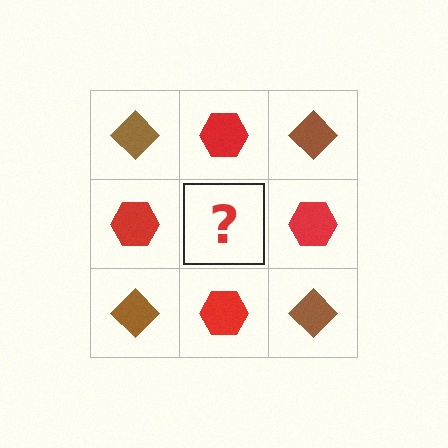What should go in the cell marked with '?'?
The missing cell should contain a brown diamond.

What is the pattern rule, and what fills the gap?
The rule is that it alternates brown diamond and red hexagon in a checkerboard pattern. The gap should be filled with a brown diamond.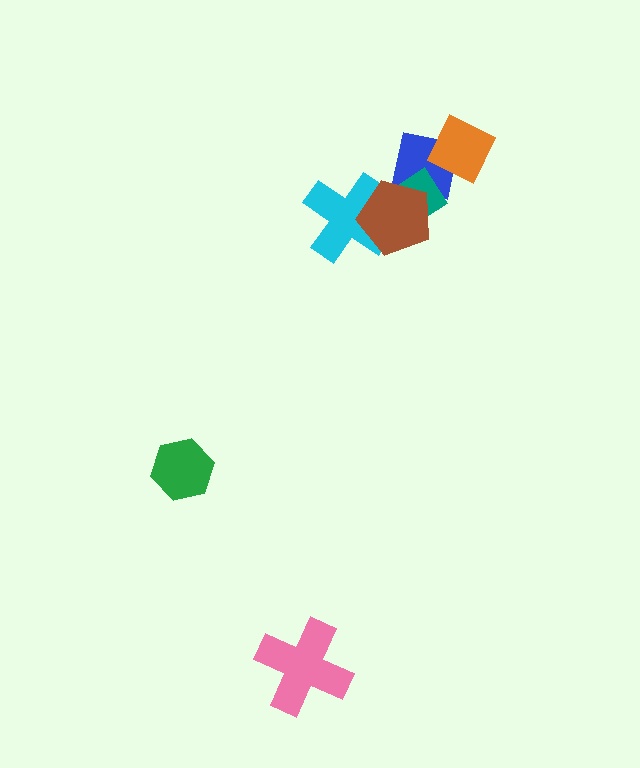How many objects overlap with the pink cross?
0 objects overlap with the pink cross.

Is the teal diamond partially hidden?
Yes, it is partially covered by another shape.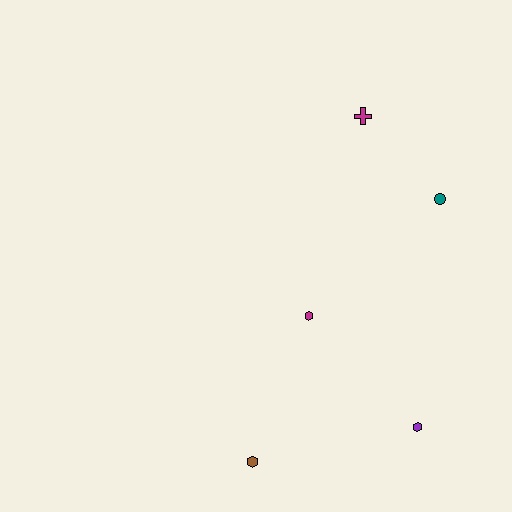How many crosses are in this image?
There is 1 cross.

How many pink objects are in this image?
There are no pink objects.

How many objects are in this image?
There are 5 objects.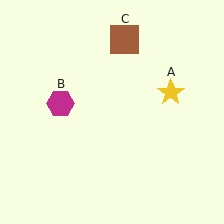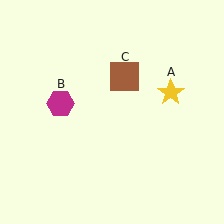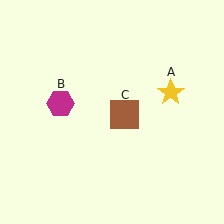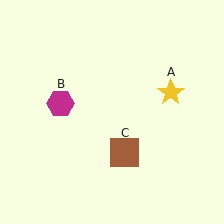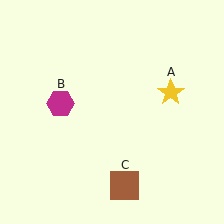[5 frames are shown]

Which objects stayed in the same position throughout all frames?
Yellow star (object A) and magenta hexagon (object B) remained stationary.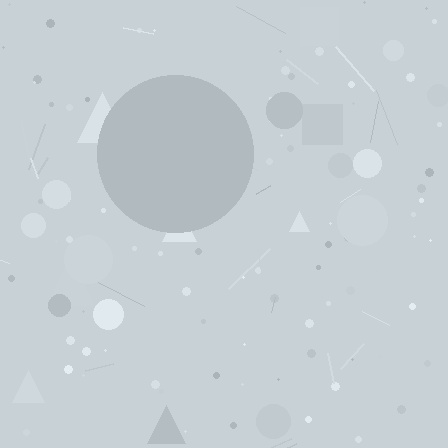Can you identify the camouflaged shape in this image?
The camouflaged shape is a circle.